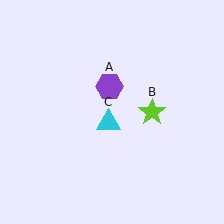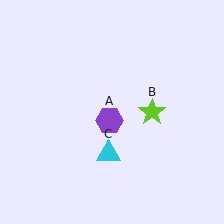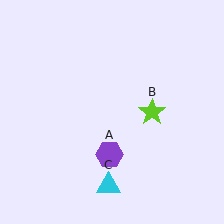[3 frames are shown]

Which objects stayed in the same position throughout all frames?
Lime star (object B) remained stationary.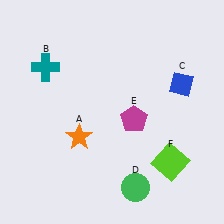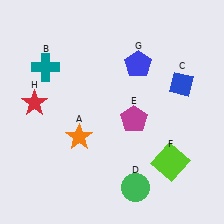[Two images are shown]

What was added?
A blue pentagon (G), a red star (H) were added in Image 2.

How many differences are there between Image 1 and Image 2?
There are 2 differences between the two images.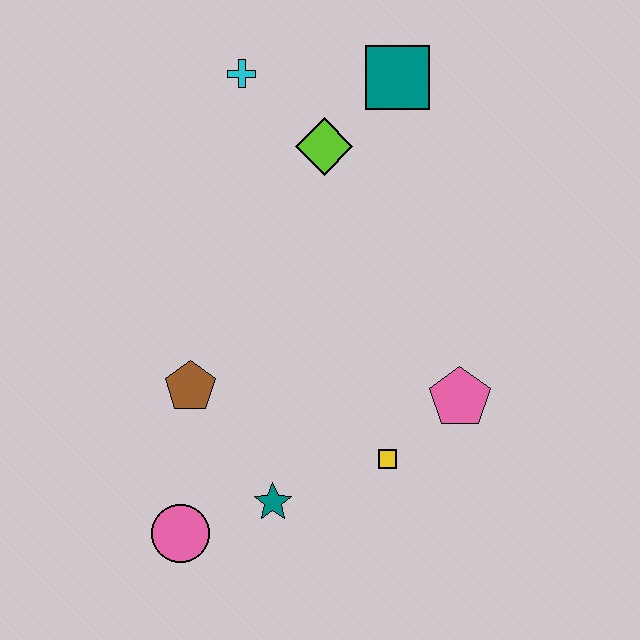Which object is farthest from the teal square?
The pink circle is farthest from the teal square.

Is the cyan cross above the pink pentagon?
Yes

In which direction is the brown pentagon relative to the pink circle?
The brown pentagon is above the pink circle.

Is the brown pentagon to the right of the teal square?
No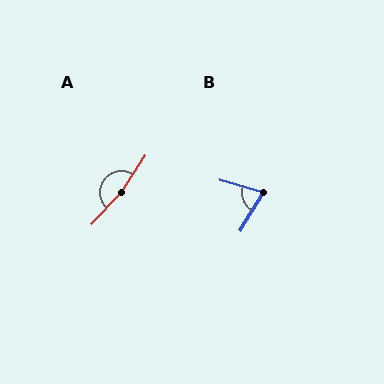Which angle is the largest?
A, at approximately 170 degrees.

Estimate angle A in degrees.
Approximately 170 degrees.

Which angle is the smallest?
B, at approximately 76 degrees.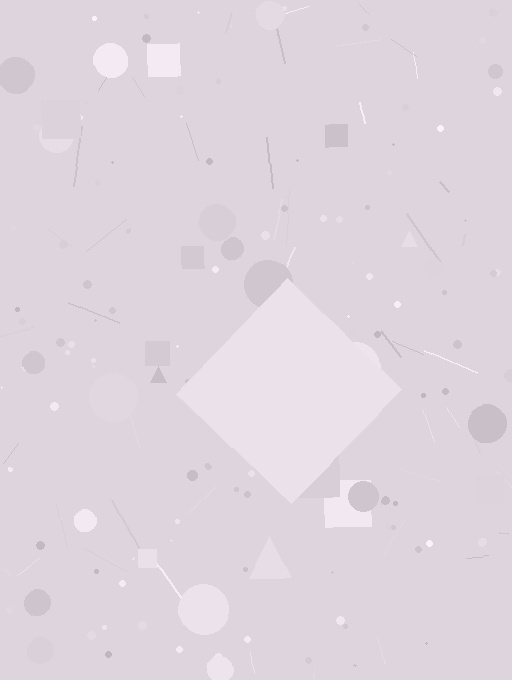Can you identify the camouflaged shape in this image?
The camouflaged shape is a diamond.